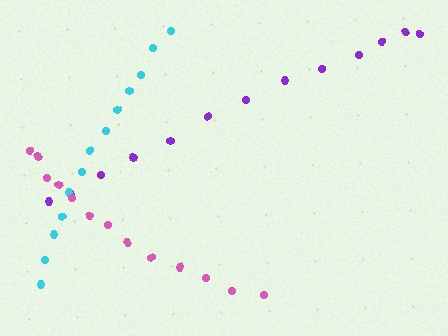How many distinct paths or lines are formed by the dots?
There are 3 distinct paths.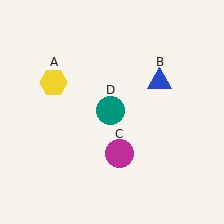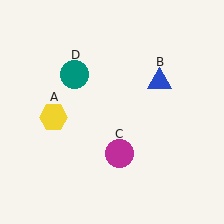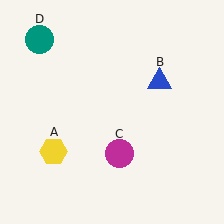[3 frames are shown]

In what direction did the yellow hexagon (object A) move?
The yellow hexagon (object A) moved down.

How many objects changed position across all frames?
2 objects changed position: yellow hexagon (object A), teal circle (object D).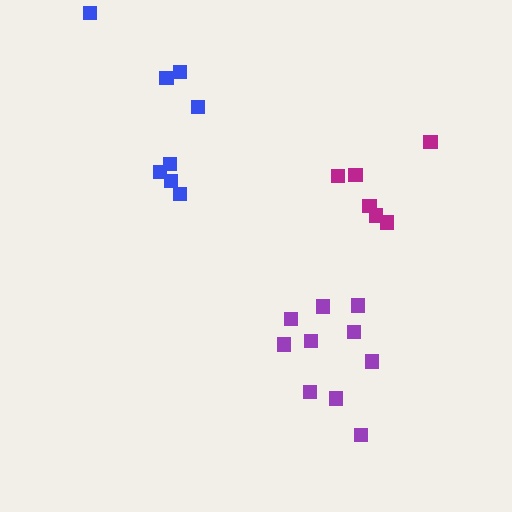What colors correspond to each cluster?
The clusters are colored: blue, purple, magenta.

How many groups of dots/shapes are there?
There are 3 groups.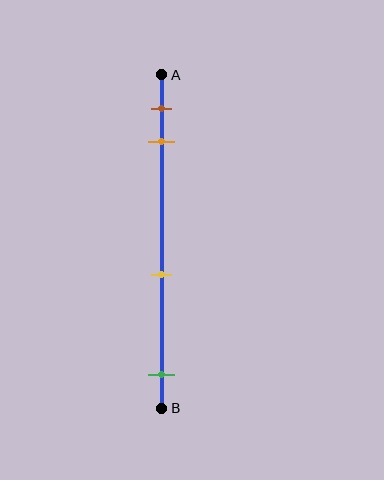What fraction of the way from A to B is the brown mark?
The brown mark is approximately 10% (0.1) of the way from A to B.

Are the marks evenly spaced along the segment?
No, the marks are not evenly spaced.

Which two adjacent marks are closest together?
The brown and orange marks are the closest adjacent pair.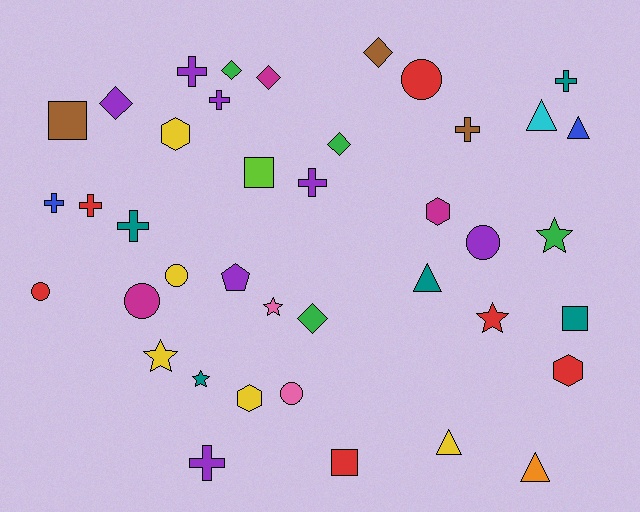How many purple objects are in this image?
There are 7 purple objects.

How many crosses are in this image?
There are 9 crosses.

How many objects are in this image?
There are 40 objects.